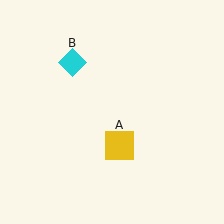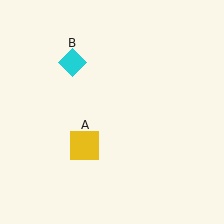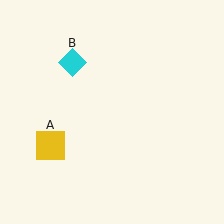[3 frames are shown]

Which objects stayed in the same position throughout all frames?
Cyan diamond (object B) remained stationary.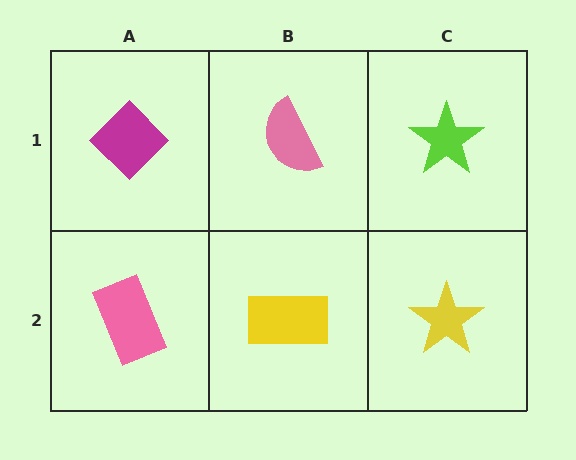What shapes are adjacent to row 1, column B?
A yellow rectangle (row 2, column B), a magenta diamond (row 1, column A), a lime star (row 1, column C).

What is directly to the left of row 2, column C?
A yellow rectangle.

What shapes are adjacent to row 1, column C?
A yellow star (row 2, column C), a pink semicircle (row 1, column B).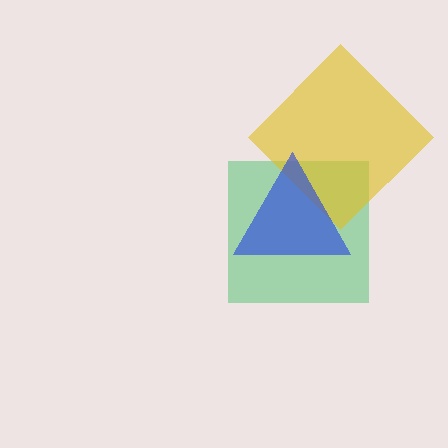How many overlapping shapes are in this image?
There are 3 overlapping shapes in the image.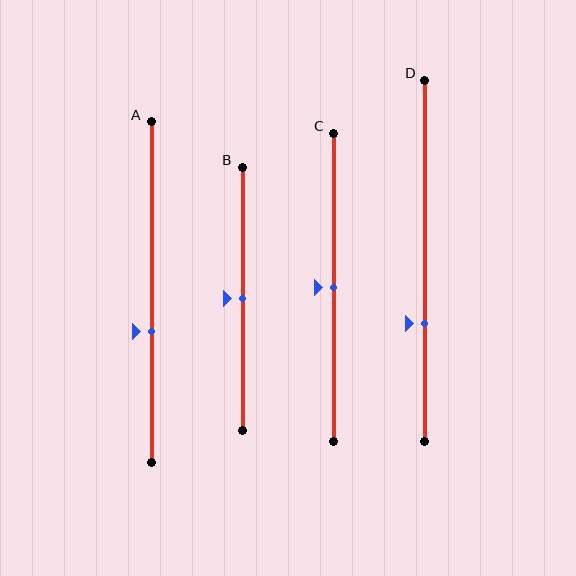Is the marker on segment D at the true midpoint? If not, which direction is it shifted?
No, the marker on segment D is shifted downward by about 17% of the segment length.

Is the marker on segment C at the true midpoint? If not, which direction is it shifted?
Yes, the marker on segment C is at the true midpoint.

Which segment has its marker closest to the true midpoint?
Segment B has its marker closest to the true midpoint.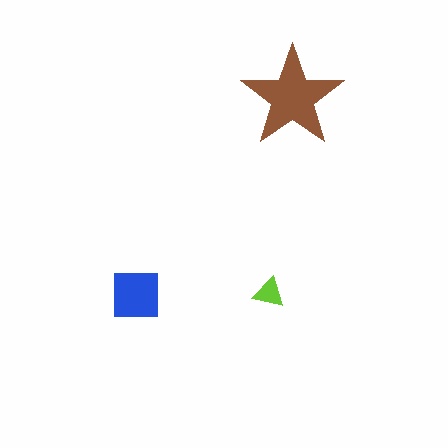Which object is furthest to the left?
The blue square is leftmost.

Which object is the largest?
The brown star.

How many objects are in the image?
There are 3 objects in the image.